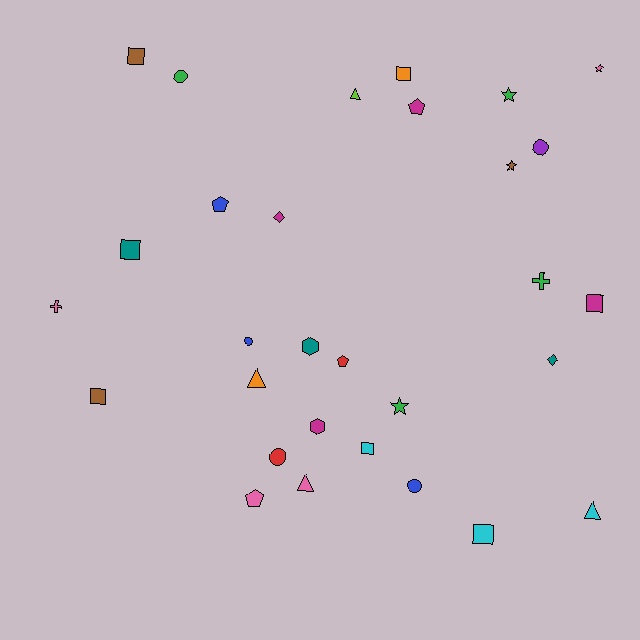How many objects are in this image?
There are 30 objects.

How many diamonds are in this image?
There are 2 diamonds.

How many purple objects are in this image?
There is 1 purple object.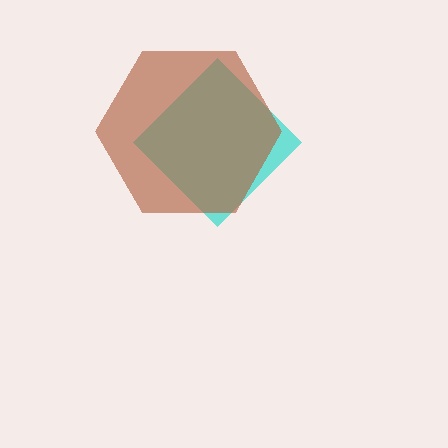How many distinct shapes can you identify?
There are 2 distinct shapes: a cyan diamond, a brown hexagon.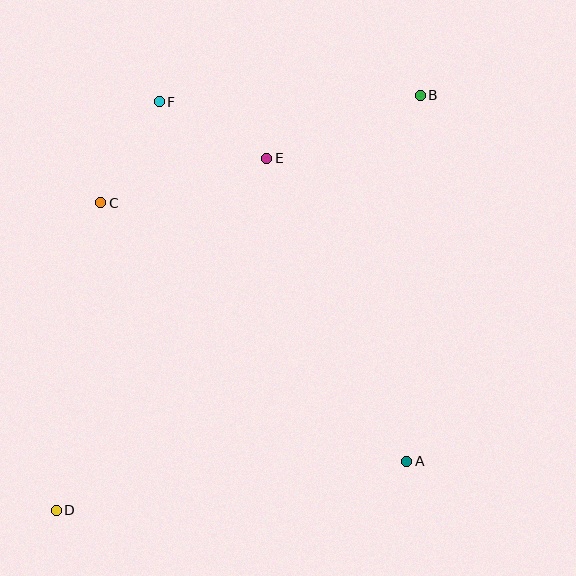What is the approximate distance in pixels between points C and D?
The distance between C and D is approximately 311 pixels.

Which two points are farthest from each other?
Points B and D are farthest from each other.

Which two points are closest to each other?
Points C and F are closest to each other.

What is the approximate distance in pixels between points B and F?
The distance between B and F is approximately 261 pixels.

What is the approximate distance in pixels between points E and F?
The distance between E and F is approximately 122 pixels.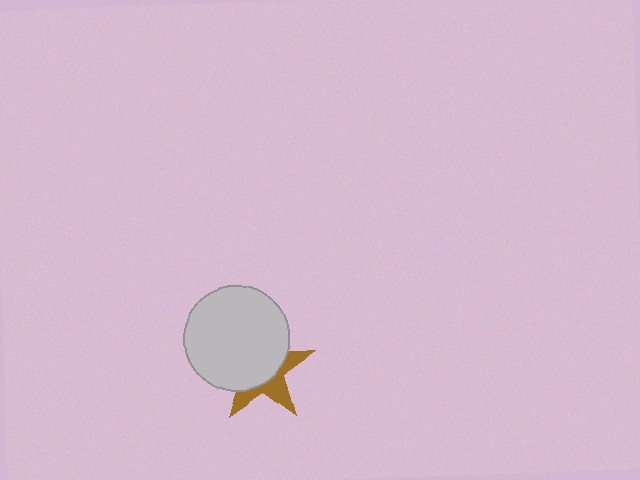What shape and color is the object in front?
The object in front is a light gray circle.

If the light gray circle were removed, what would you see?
You would see the complete brown star.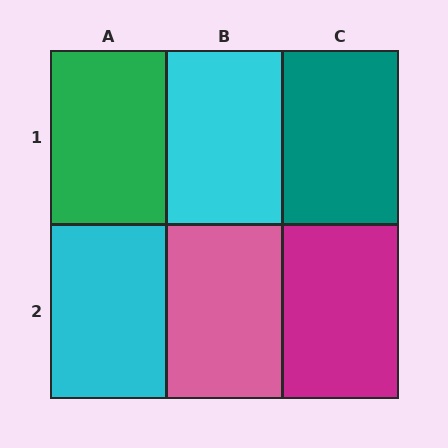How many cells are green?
1 cell is green.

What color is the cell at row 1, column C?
Teal.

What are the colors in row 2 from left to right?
Cyan, pink, magenta.